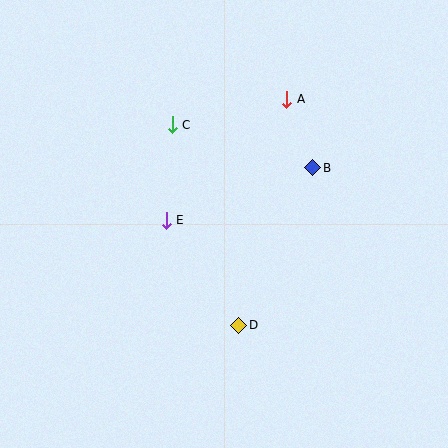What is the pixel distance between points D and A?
The distance between D and A is 231 pixels.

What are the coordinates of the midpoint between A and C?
The midpoint between A and C is at (229, 112).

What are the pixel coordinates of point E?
Point E is at (166, 220).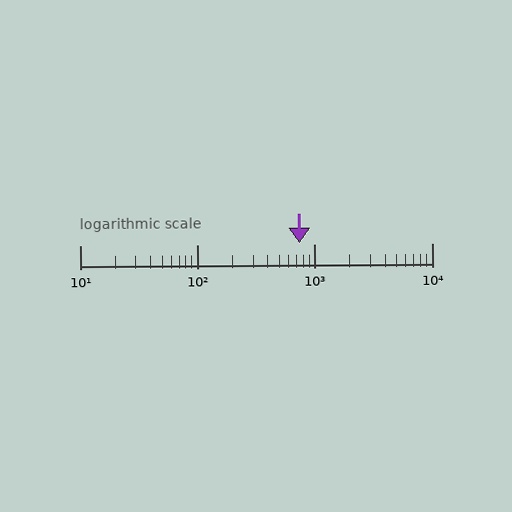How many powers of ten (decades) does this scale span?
The scale spans 3 decades, from 10 to 10000.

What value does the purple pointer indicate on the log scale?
The pointer indicates approximately 740.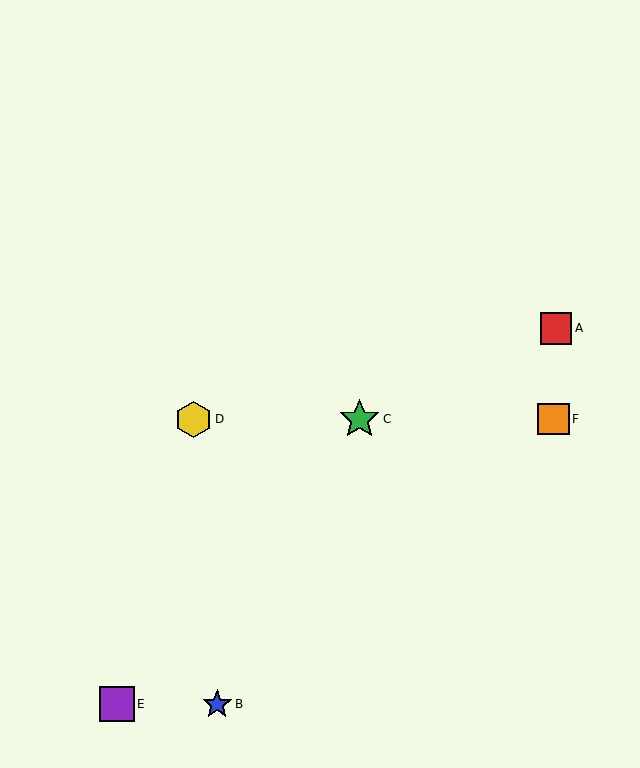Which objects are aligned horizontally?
Objects C, D, F are aligned horizontally.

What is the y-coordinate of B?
Object B is at y≈704.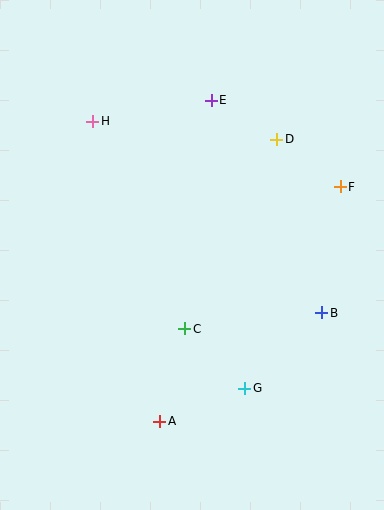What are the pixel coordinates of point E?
Point E is at (211, 100).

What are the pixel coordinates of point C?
Point C is at (185, 329).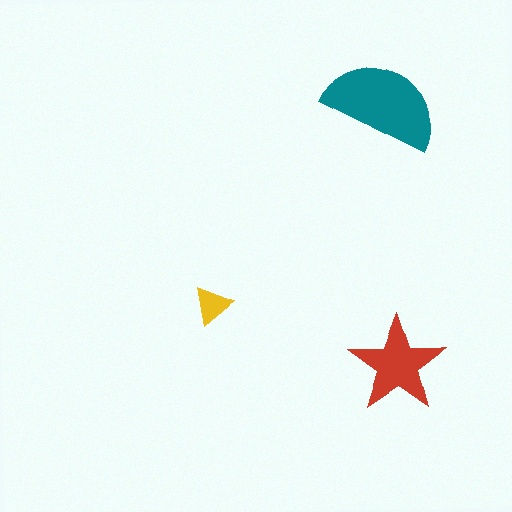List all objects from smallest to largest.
The yellow triangle, the red star, the teal semicircle.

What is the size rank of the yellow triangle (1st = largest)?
3rd.